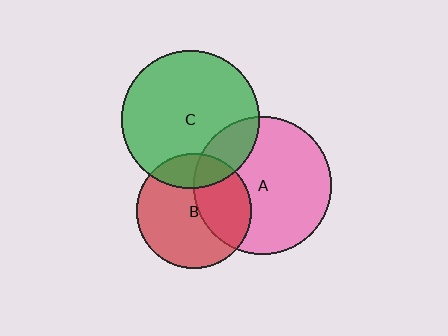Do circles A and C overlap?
Yes.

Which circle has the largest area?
Circle C (green).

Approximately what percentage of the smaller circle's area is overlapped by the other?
Approximately 20%.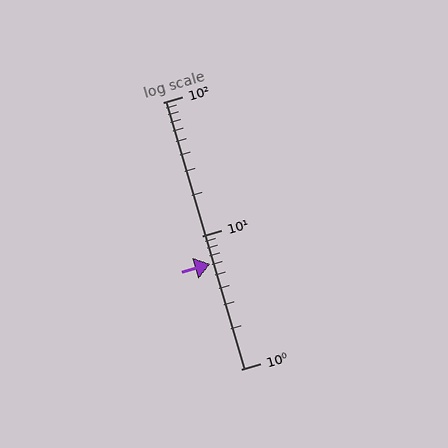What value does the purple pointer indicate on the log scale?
The pointer indicates approximately 6.1.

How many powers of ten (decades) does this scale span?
The scale spans 2 decades, from 1 to 100.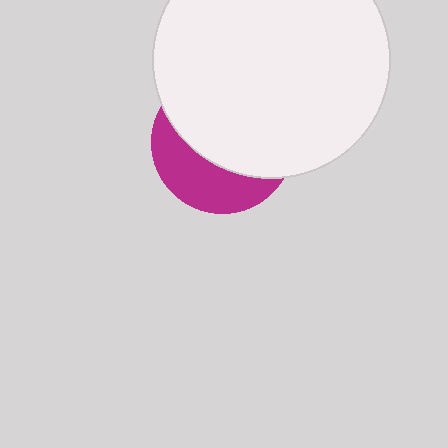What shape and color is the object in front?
The object in front is a white circle.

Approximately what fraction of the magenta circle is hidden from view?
Roughly 64% of the magenta circle is hidden behind the white circle.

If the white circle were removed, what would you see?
You would see the complete magenta circle.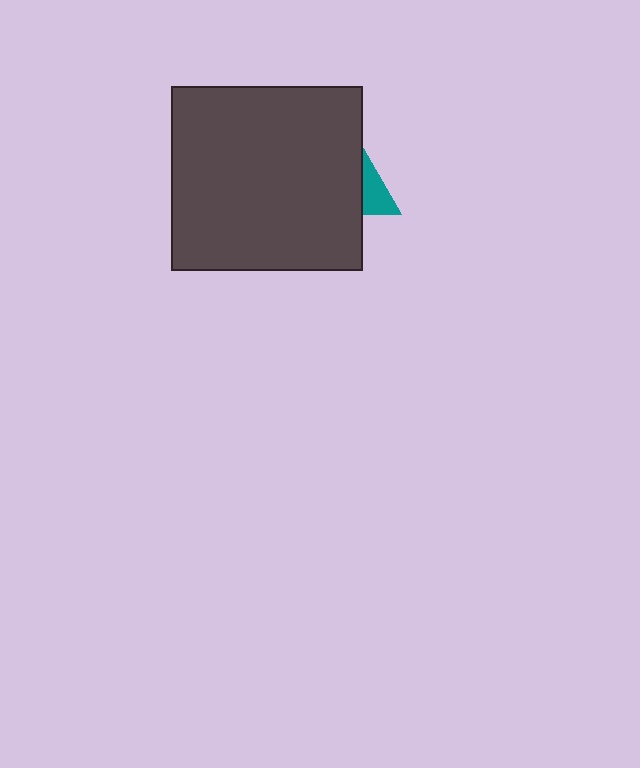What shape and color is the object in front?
The object in front is a dark gray rectangle.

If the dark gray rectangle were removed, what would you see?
You would see the complete teal triangle.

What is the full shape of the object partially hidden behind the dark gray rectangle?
The partially hidden object is a teal triangle.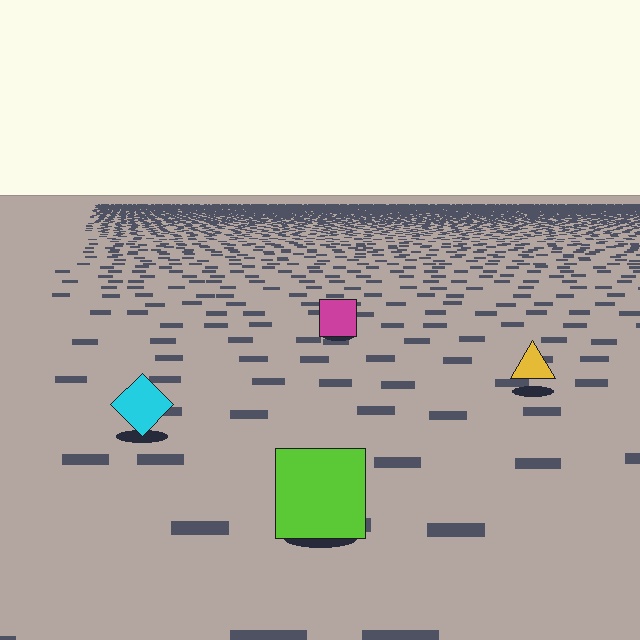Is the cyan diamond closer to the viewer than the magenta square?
Yes. The cyan diamond is closer — you can tell from the texture gradient: the ground texture is coarser near it.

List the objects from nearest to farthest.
From nearest to farthest: the lime square, the cyan diamond, the yellow triangle, the magenta square.